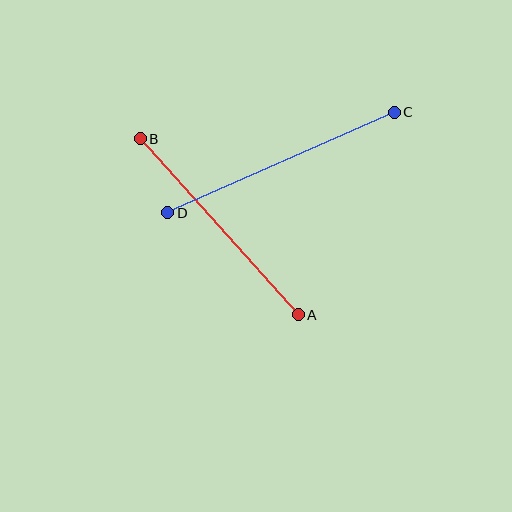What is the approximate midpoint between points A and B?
The midpoint is at approximately (219, 227) pixels.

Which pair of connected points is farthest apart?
Points C and D are farthest apart.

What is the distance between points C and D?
The distance is approximately 248 pixels.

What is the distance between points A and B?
The distance is approximately 236 pixels.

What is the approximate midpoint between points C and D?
The midpoint is at approximately (281, 162) pixels.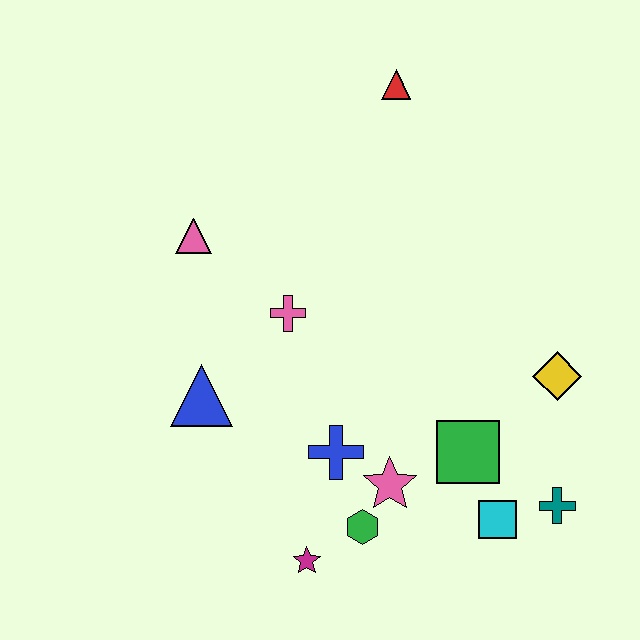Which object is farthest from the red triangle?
The magenta star is farthest from the red triangle.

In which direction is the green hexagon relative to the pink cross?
The green hexagon is below the pink cross.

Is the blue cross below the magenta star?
No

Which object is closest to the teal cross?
The cyan square is closest to the teal cross.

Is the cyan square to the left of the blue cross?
No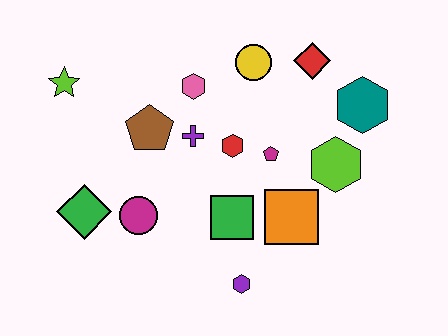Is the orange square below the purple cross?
Yes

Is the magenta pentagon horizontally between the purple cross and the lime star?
No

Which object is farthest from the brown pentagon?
The teal hexagon is farthest from the brown pentagon.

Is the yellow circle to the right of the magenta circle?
Yes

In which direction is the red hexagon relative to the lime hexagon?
The red hexagon is to the left of the lime hexagon.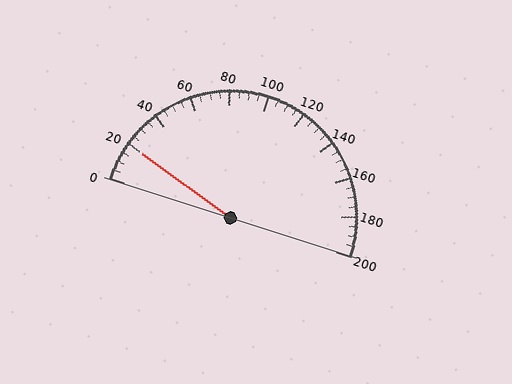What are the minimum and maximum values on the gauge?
The gauge ranges from 0 to 200.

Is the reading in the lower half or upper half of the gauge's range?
The reading is in the lower half of the range (0 to 200).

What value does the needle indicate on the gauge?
The needle indicates approximately 20.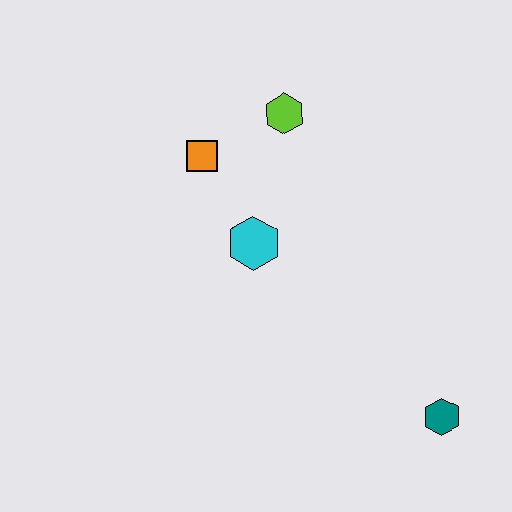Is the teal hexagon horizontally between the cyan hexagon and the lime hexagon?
No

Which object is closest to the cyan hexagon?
The orange square is closest to the cyan hexagon.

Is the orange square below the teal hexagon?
No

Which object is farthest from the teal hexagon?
The orange square is farthest from the teal hexagon.